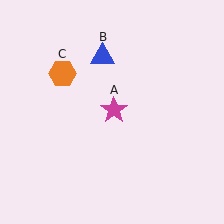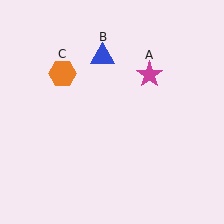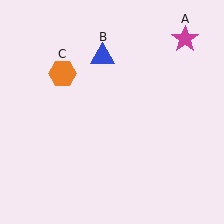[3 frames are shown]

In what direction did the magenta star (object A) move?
The magenta star (object A) moved up and to the right.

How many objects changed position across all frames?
1 object changed position: magenta star (object A).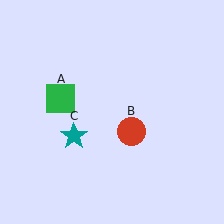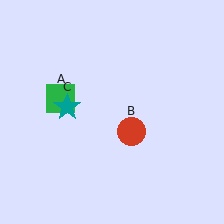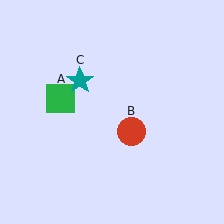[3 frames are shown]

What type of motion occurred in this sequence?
The teal star (object C) rotated clockwise around the center of the scene.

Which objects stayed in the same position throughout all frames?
Green square (object A) and red circle (object B) remained stationary.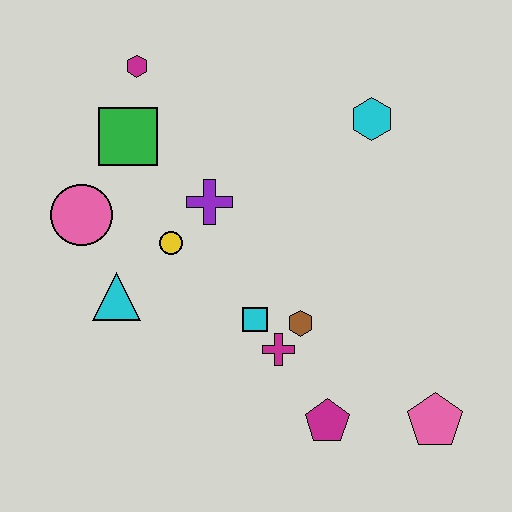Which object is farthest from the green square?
The pink pentagon is farthest from the green square.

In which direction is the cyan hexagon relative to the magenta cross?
The cyan hexagon is above the magenta cross.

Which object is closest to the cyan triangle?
The yellow circle is closest to the cyan triangle.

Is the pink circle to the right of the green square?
No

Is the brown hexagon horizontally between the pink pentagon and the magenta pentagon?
No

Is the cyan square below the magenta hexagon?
Yes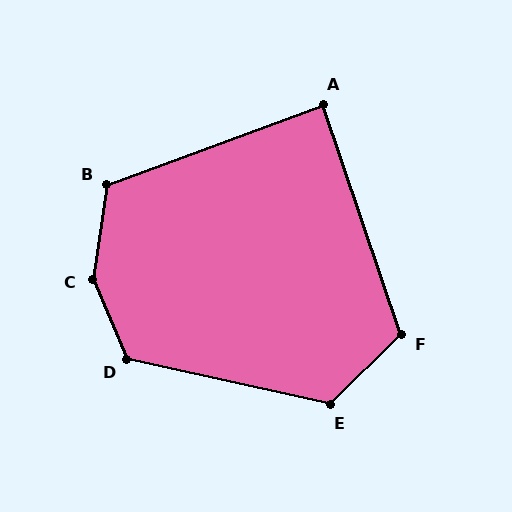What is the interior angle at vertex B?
Approximately 119 degrees (obtuse).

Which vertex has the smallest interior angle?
A, at approximately 89 degrees.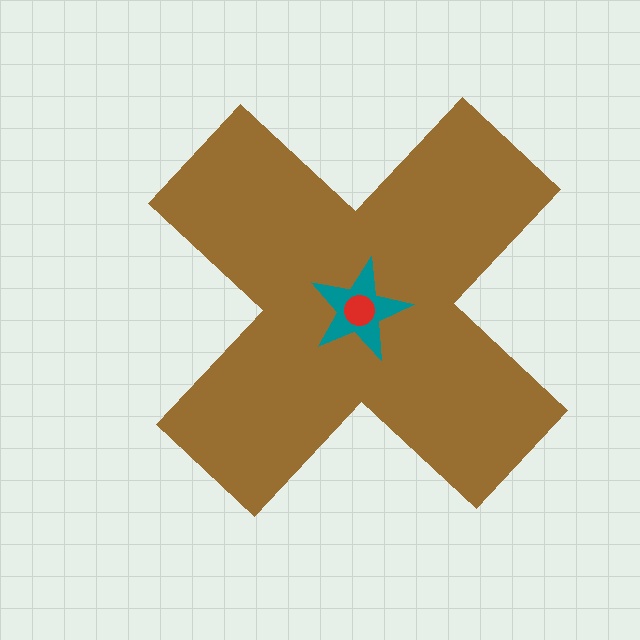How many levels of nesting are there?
3.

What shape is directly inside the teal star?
The red circle.